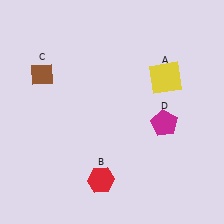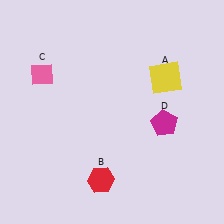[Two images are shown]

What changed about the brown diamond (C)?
In Image 1, C is brown. In Image 2, it changed to pink.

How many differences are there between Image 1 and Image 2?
There is 1 difference between the two images.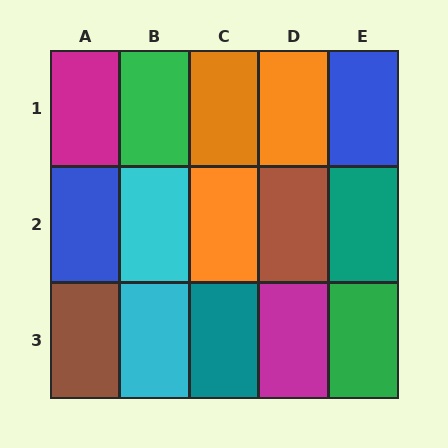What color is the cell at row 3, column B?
Cyan.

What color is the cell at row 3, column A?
Brown.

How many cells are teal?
2 cells are teal.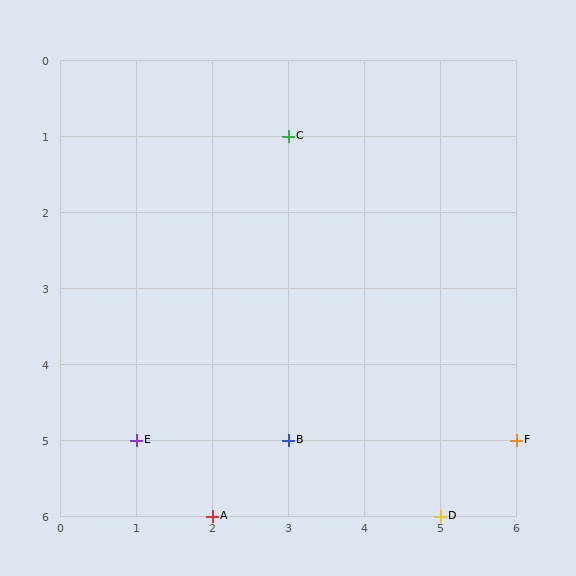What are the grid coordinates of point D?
Point D is at grid coordinates (5, 6).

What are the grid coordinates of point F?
Point F is at grid coordinates (6, 5).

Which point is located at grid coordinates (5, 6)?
Point D is at (5, 6).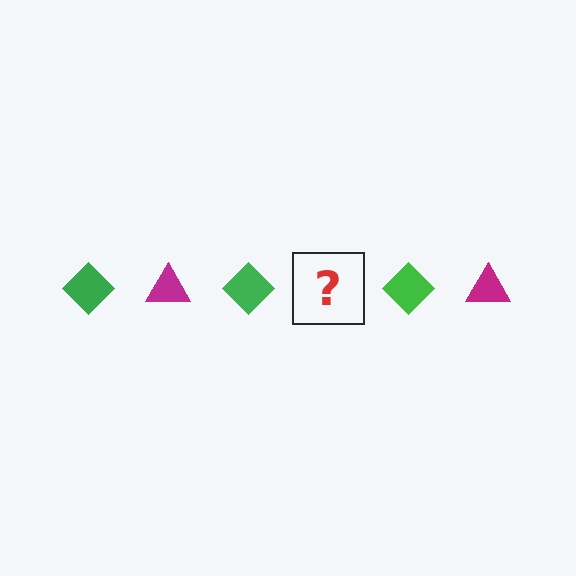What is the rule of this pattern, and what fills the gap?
The rule is that the pattern alternates between green diamond and magenta triangle. The gap should be filled with a magenta triangle.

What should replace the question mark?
The question mark should be replaced with a magenta triangle.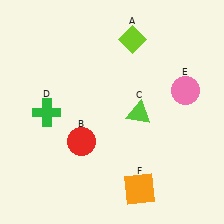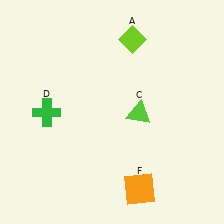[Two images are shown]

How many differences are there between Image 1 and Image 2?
There are 2 differences between the two images.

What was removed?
The red circle (B), the pink circle (E) were removed in Image 2.